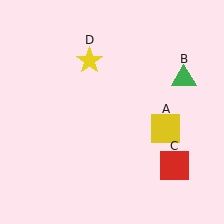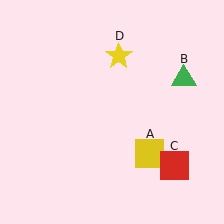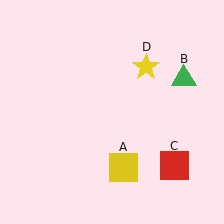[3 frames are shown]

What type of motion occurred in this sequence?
The yellow square (object A), yellow star (object D) rotated clockwise around the center of the scene.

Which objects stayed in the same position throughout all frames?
Green triangle (object B) and red square (object C) remained stationary.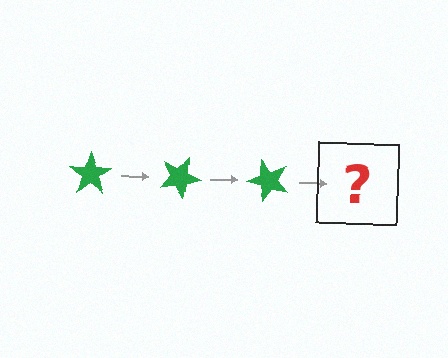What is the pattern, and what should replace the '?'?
The pattern is that the star rotates 25 degrees each step. The '?' should be a green star rotated 75 degrees.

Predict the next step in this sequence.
The next step is a green star rotated 75 degrees.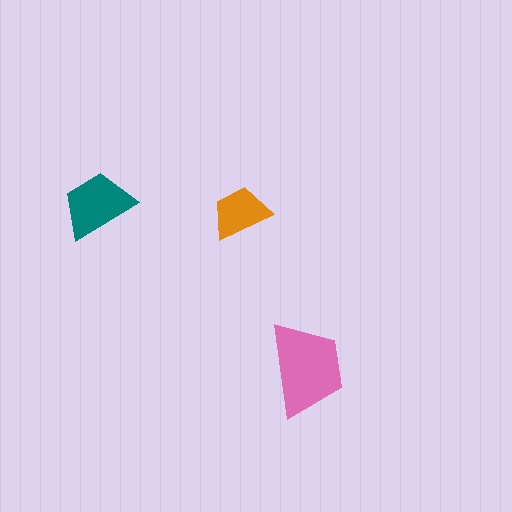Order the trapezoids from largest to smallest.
the pink one, the teal one, the orange one.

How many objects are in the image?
There are 3 objects in the image.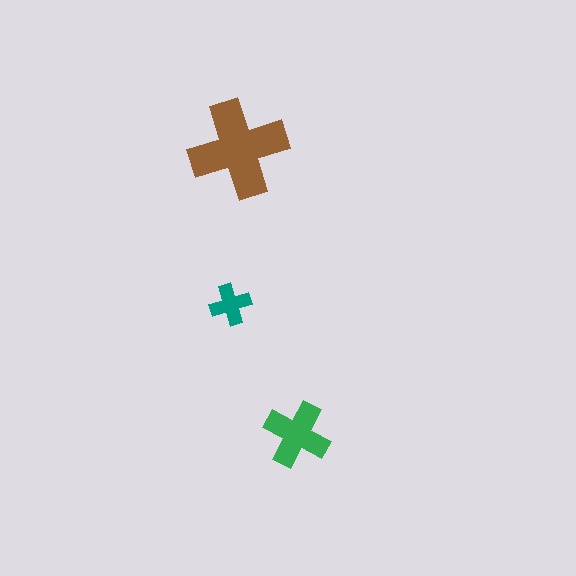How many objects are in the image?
There are 3 objects in the image.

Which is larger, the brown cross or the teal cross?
The brown one.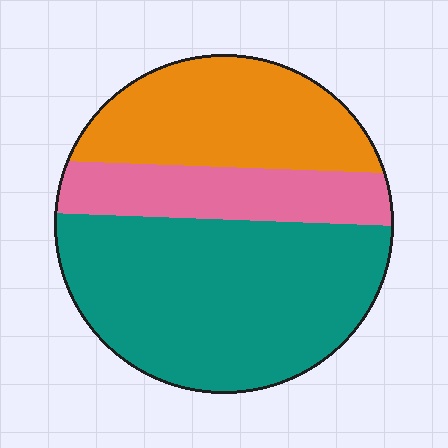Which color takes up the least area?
Pink, at roughly 20%.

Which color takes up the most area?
Teal, at roughly 50%.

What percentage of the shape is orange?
Orange covers 29% of the shape.